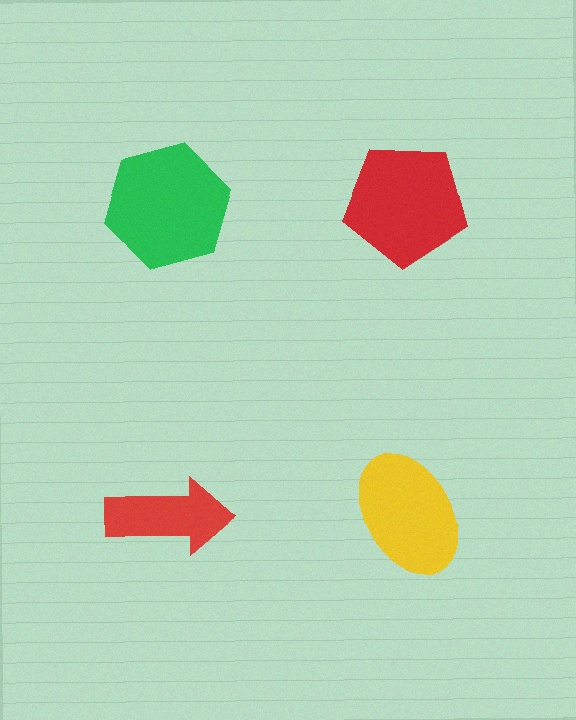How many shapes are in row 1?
2 shapes.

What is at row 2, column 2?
A yellow ellipse.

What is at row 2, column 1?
A red arrow.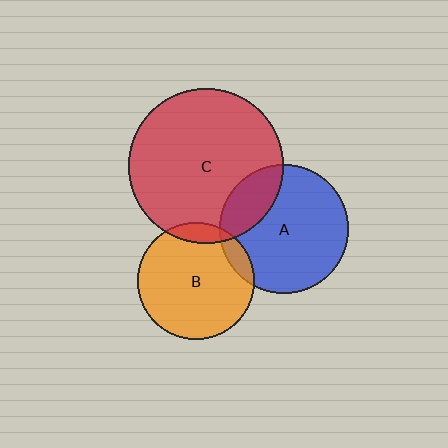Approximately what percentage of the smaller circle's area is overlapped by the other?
Approximately 20%.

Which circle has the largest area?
Circle C (red).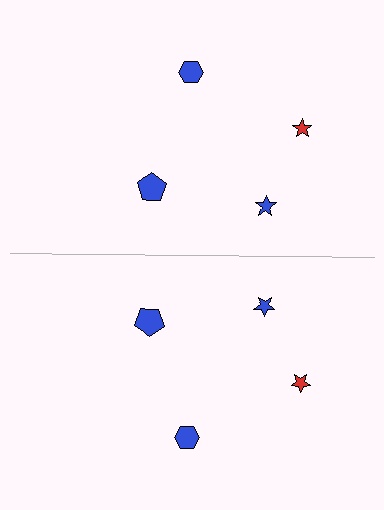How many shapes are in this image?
There are 8 shapes in this image.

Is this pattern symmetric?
Yes, this pattern has bilateral (reflection) symmetry.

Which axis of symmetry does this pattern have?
The pattern has a horizontal axis of symmetry running through the center of the image.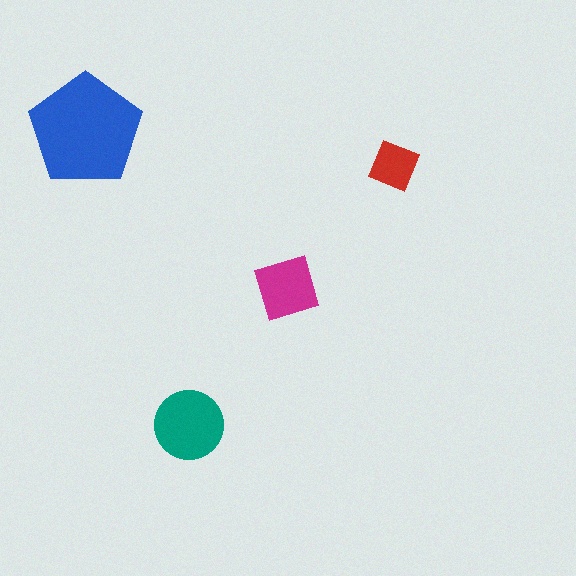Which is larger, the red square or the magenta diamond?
The magenta diamond.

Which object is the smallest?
The red square.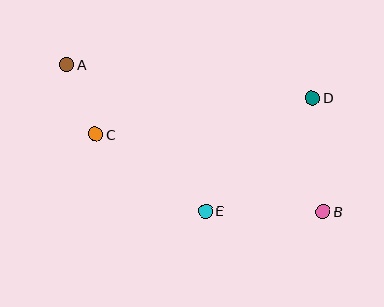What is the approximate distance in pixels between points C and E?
The distance between C and E is approximately 134 pixels.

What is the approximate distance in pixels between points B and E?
The distance between B and E is approximately 117 pixels.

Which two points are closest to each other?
Points A and C are closest to each other.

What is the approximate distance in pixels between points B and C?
The distance between B and C is approximately 240 pixels.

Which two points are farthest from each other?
Points A and B are farthest from each other.